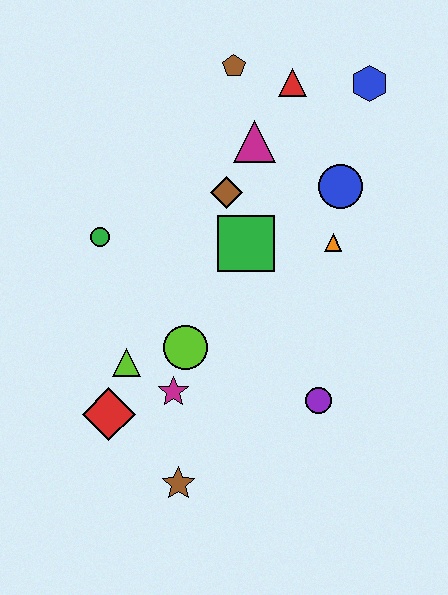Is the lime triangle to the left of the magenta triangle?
Yes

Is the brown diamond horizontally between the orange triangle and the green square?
No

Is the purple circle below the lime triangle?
Yes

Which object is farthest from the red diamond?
The blue hexagon is farthest from the red diamond.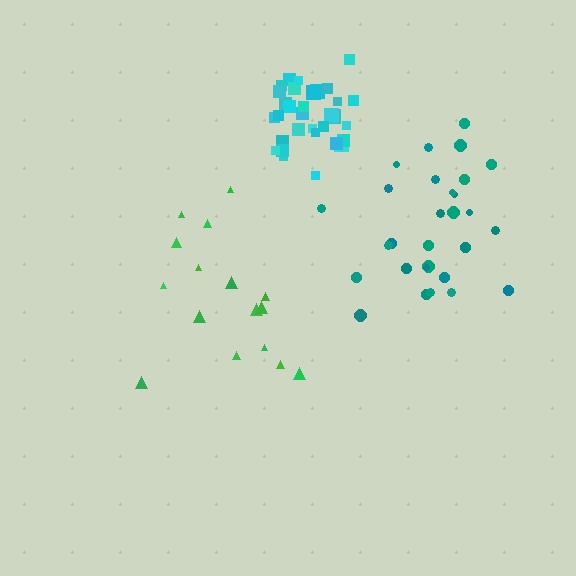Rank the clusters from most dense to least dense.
cyan, teal, green.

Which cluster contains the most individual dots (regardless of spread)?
Cyan (32).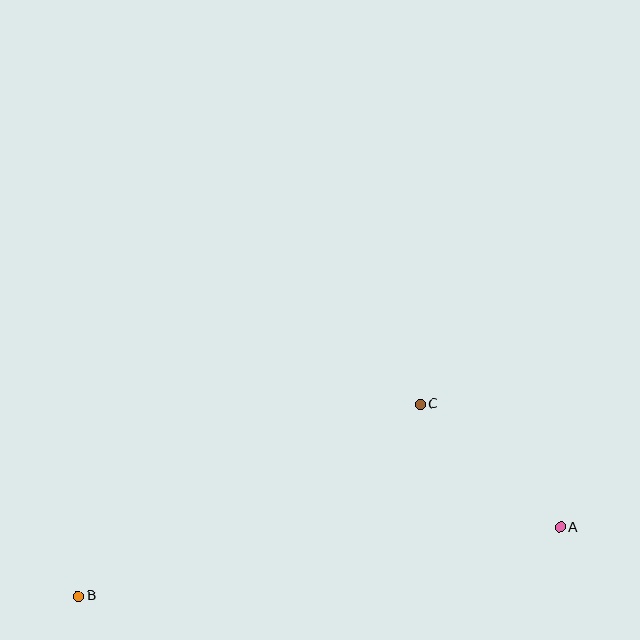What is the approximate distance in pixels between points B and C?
The distance between B and C is approximately 392 pixels.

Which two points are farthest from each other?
Points A and B are farthest from each other.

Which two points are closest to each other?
Points A and C are closest to each other.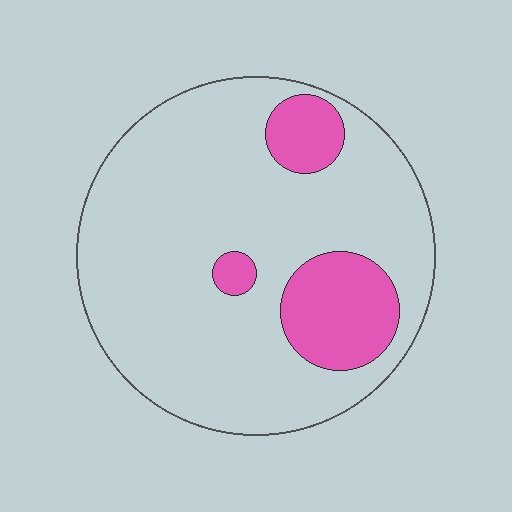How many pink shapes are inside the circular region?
3.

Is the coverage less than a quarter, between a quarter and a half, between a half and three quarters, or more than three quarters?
Less than a quarter.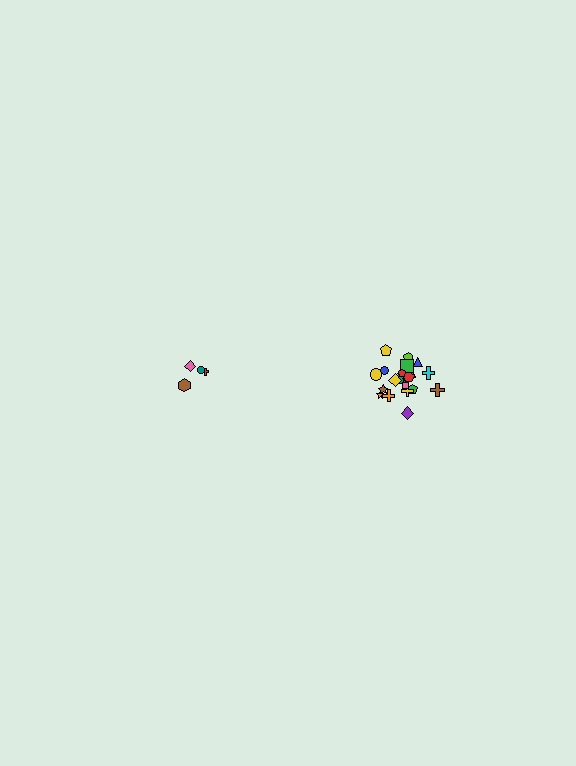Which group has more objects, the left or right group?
The right group.